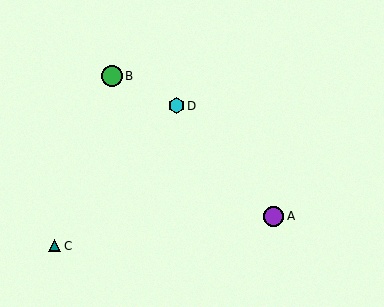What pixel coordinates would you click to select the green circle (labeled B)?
Click at (112, 76) to select the green circle B.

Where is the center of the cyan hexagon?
The center of the cyan hexagon is at (176, 106).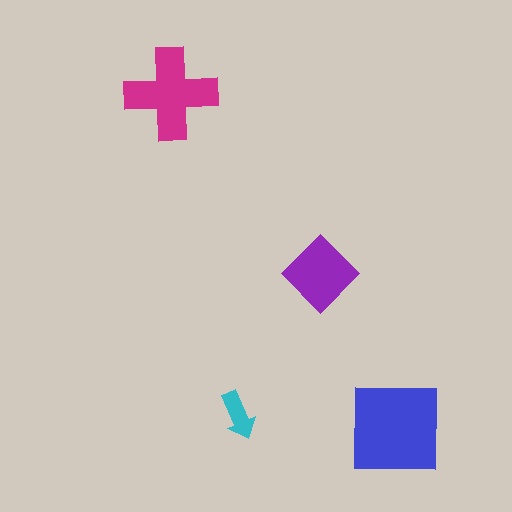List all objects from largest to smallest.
The blue square, the magenta cross, the purple diamond, the cyan arrow.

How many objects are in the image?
There are 4 objects in the image.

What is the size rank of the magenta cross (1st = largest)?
2nd.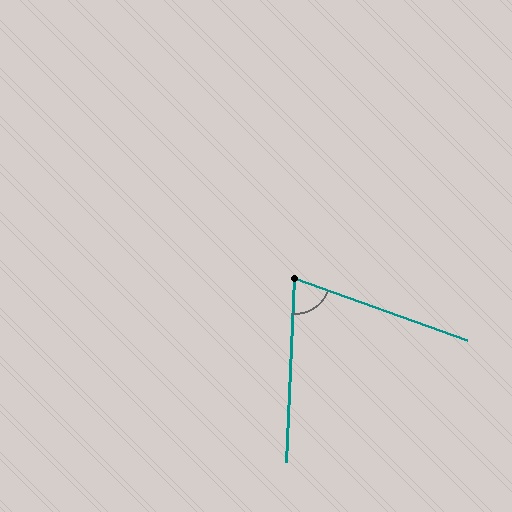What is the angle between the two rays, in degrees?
Approximately 73 degrees.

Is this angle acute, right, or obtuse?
It is acute.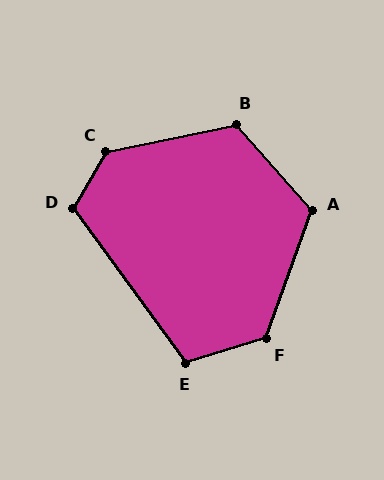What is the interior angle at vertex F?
Approximately 127 degrees (obtuse).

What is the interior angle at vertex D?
Approximately 114 degrees (obtuse).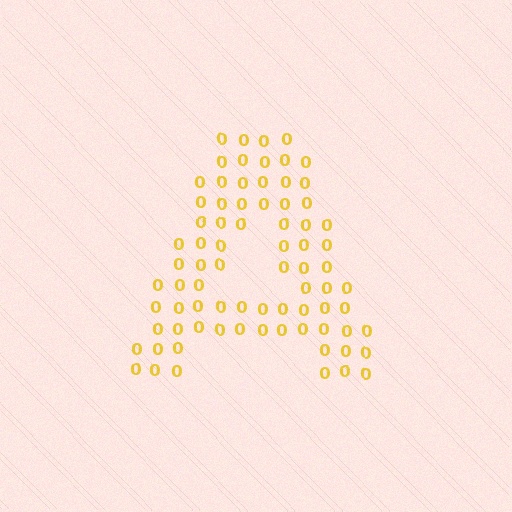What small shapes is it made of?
It is made of small digit 0's.